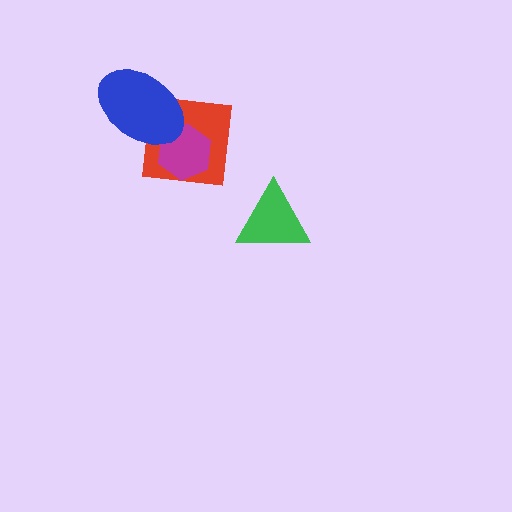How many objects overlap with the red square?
2 objects overlap with the red square.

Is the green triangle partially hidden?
No, no other shape covers it.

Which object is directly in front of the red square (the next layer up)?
The magenta hexagon is directly in front of the red square.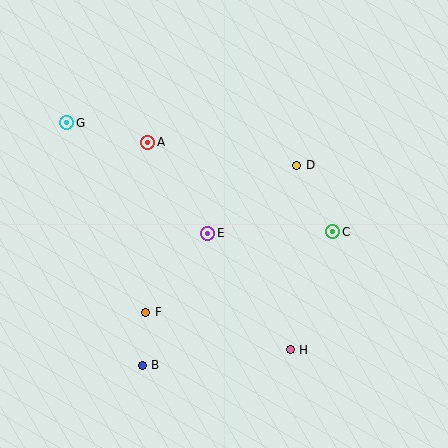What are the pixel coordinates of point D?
Point D is at (297, 165).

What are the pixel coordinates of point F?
Point F is at (146, 312).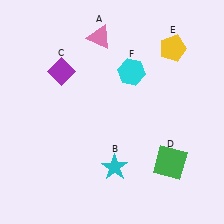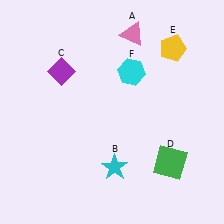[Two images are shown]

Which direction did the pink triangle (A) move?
The pink triangle (A) moved right.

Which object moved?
The pink triangle (A) moved right.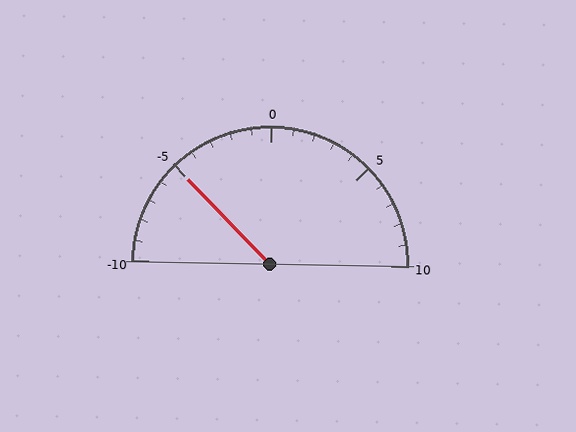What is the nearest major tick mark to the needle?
The nearest major tick mark is -5.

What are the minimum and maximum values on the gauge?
The gauge ranges from -10 to 10.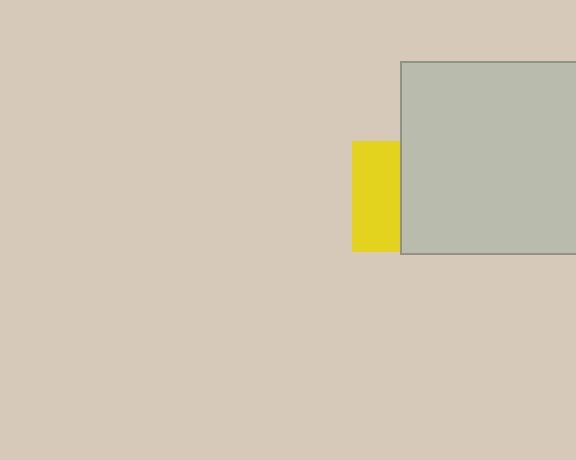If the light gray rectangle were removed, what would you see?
You would see the complete yellow square.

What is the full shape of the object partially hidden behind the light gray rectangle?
The partially hidden object is a yellow square.